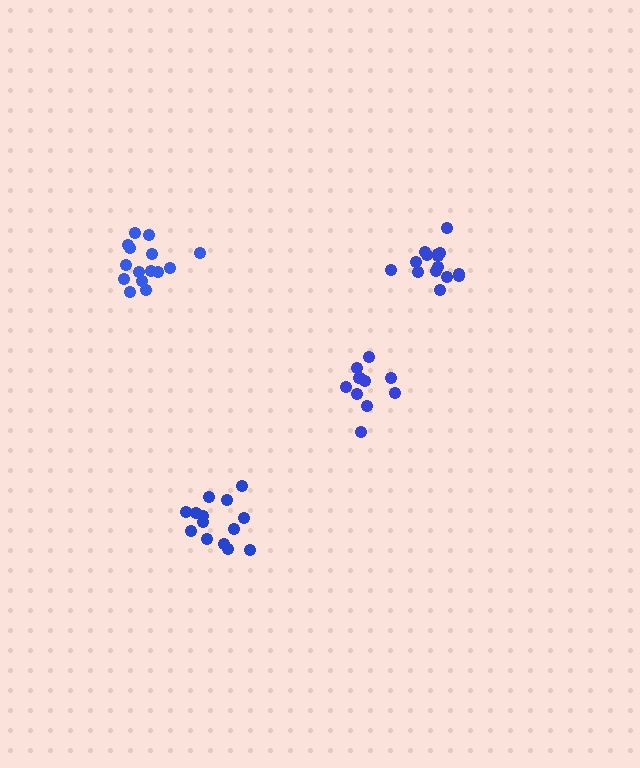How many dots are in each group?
Group 1: 15 dots, Group 2: 10 dots, Group 3: 16 dots, Group 4: 14 dots (55 total).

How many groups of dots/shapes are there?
There are 4 groups.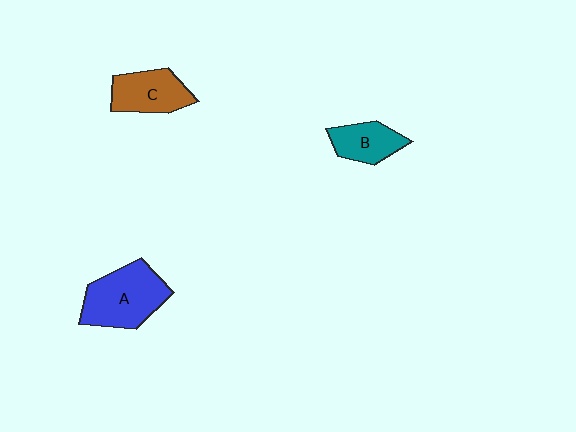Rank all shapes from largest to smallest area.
From largest to smallest: A (blue), C (brown), B (teal).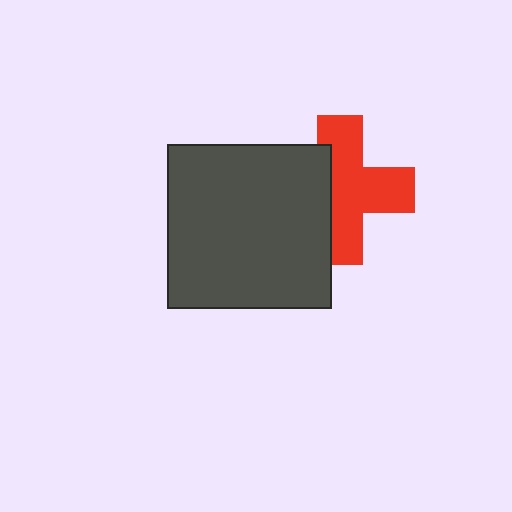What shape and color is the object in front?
The object in front is a dark gray square.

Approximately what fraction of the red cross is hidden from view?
Roughly 35% of the red cross is hidden behind the dark gray square.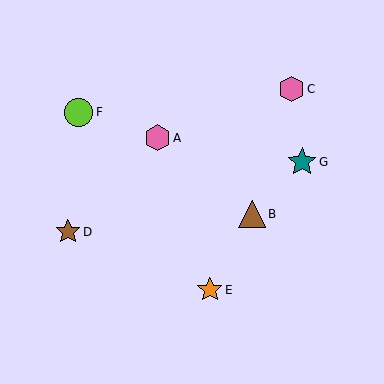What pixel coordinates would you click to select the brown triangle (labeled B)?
Click at (252, 214) to select the brown triangle B.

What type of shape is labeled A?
Shape A is a pink hexagon.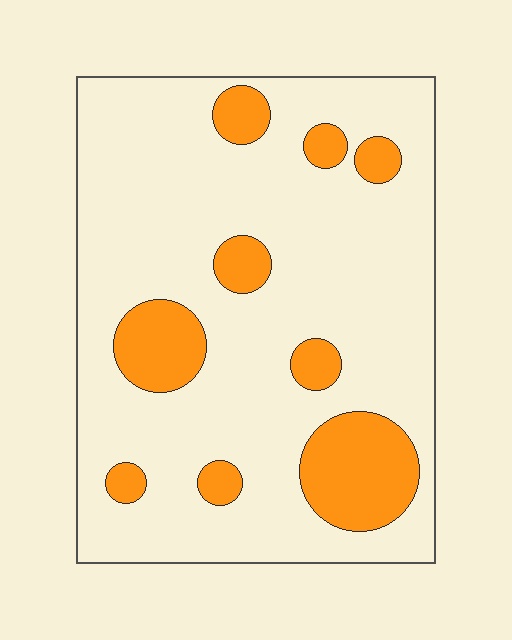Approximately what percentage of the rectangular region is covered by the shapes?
Approximately 20%.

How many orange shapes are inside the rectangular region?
9.